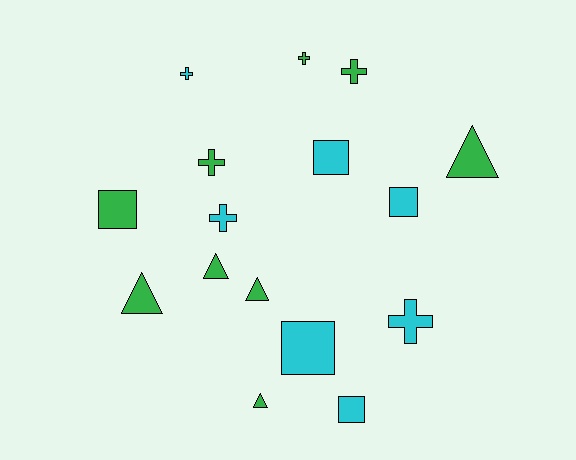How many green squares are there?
There is 1 green square.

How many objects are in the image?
There are 16 objects.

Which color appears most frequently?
Green, with 9 objects.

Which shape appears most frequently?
Cross, with 6 objects.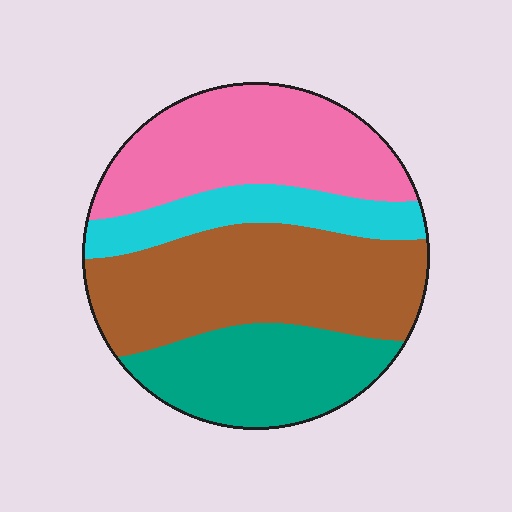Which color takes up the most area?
Brown, at roughly 35%.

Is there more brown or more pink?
Brown.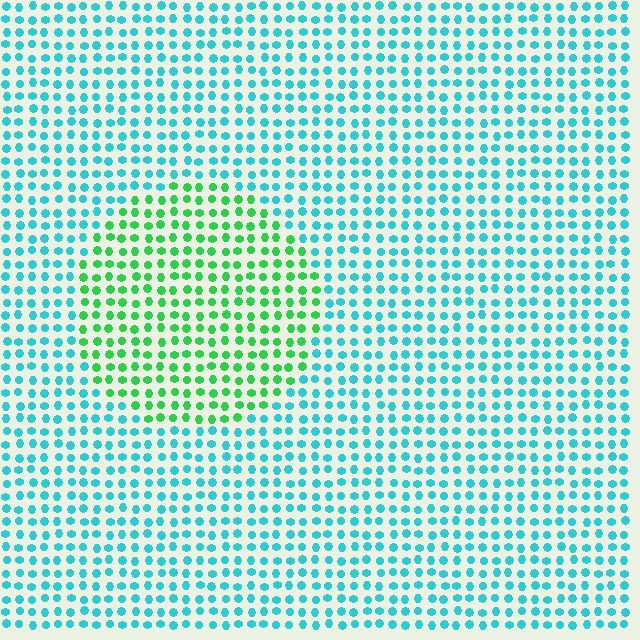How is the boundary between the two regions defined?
The boundary is defined purely by a slight shift in hue (about 50 degrees). Spacing, size, and orientation are identical on both sides.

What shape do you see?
I see a circle.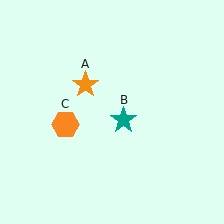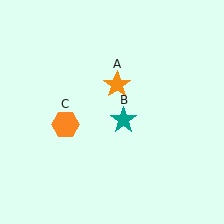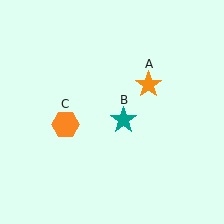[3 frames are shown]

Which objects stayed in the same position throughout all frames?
Teal star (object B) and orange hexagon (object C) remained stationary.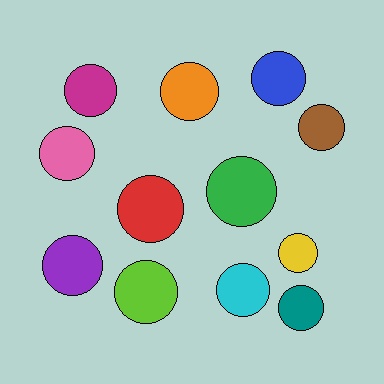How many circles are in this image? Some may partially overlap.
There are 12 circles.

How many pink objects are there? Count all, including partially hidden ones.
There is 1 pink object.